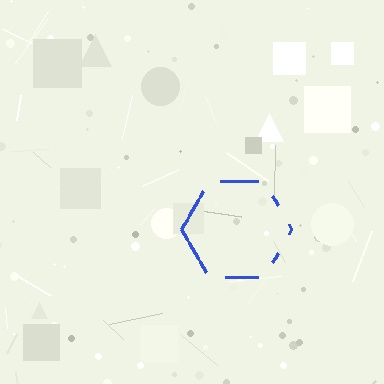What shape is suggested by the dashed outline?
The dashed outline suggests a hexagon.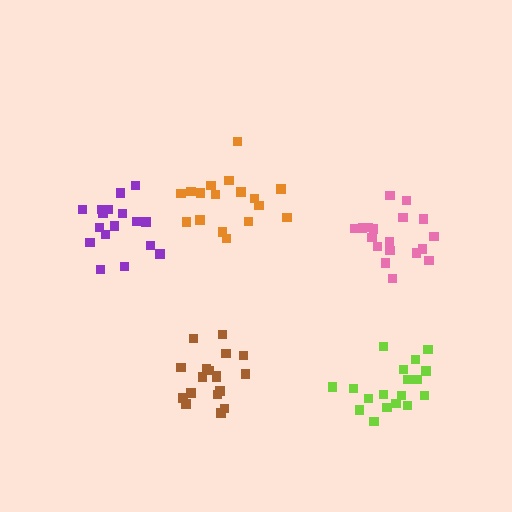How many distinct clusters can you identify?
There are 5 distinct clusters.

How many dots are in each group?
Group 1: 18 dots, Group 2: 18 dots, Group 3: 17 dots, Group 4: 17 dots, Group 5: 18 dots (88 total).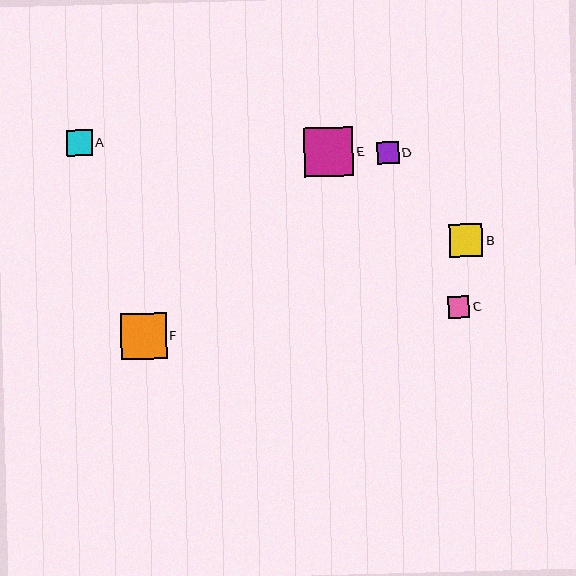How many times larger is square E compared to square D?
Square E is approximately 2.3 times the size of square D.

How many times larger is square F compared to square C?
Square F is approximately 2.2 times the size of square C.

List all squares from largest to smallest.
From largest to smallest: E, F, B, A, D, C.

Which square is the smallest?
Square C is the smallest with a size of approximately 21 pixels.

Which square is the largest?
Square E is the largest with a size of approximately 50 pixels.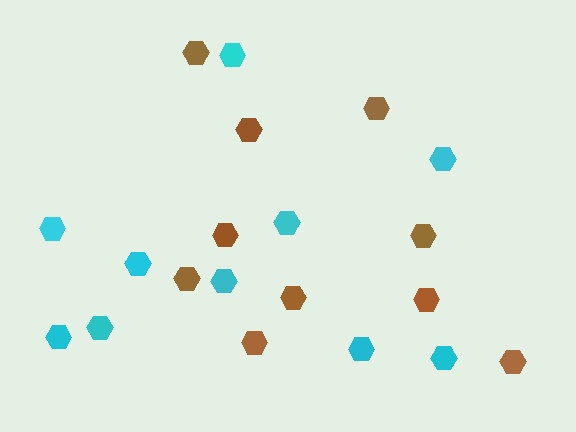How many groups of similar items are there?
There are 2 groups: one group of brown hexagons (10) and one group of cyan hexagons (10).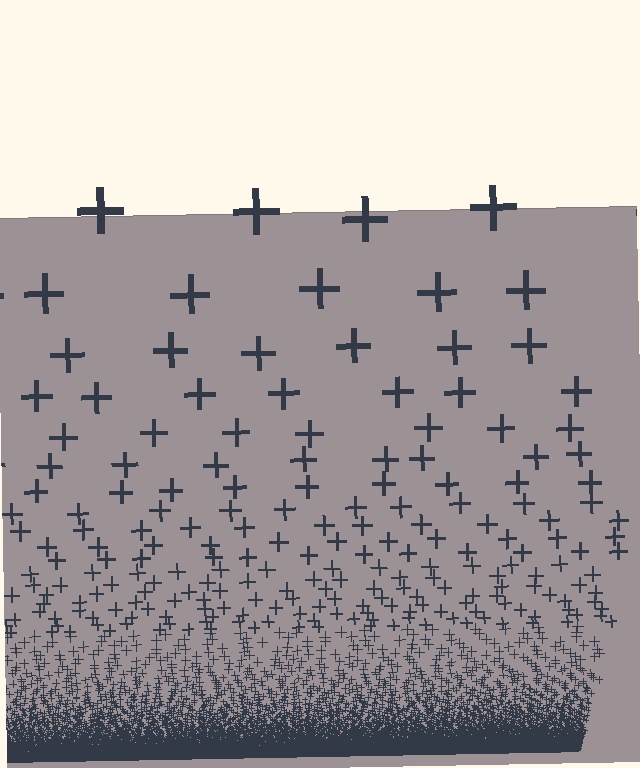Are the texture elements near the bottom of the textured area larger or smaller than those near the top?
Smaller. The gradient is inverted — elements near the bottom are smaller and denser.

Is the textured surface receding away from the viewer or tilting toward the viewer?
The surface appears to tilt toward the viewer. Texture elements get larger and sparser toward the top.